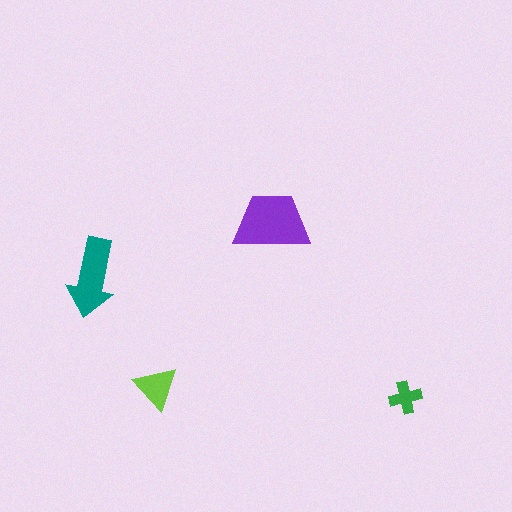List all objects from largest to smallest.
The purple trapezoid, the teal arrow, the lime triangle, the green cross.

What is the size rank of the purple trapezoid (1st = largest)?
1st.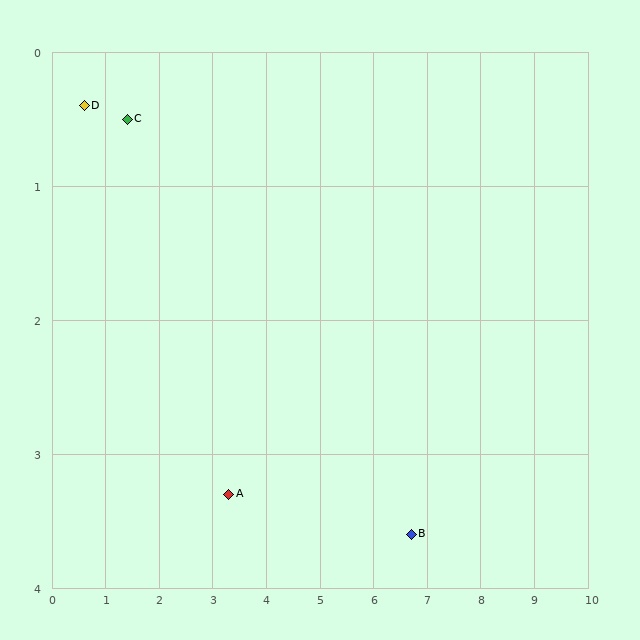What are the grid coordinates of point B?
Point B is at approximately (6.7, 3.6).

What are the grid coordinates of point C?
Point C is at approximately (1.4, 0.5).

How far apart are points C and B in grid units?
Points C and B are about 6.1 grid units apart.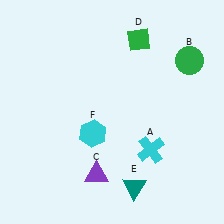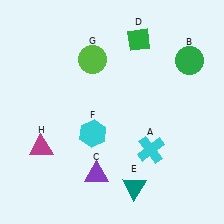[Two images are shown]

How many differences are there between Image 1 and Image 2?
There are 2 differences between the two images.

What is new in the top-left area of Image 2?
A lime circle (G) was added in the top-left area of Image 2.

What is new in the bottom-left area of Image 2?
A magenta triangle (H) was added in the bottom-left area of Image 2.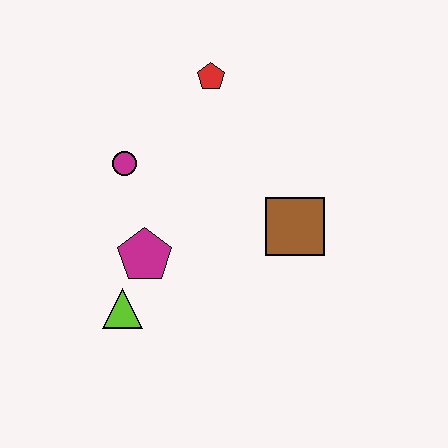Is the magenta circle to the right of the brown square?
No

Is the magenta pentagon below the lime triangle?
No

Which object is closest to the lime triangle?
The magenta pentagon is closest to the lime triangle.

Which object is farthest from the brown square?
The lime triangle is farthest from the brown square.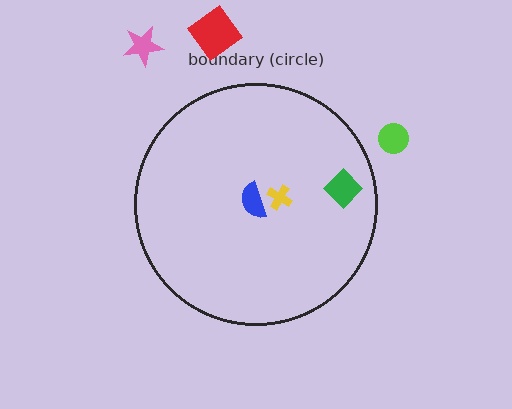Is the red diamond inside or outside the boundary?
Outside.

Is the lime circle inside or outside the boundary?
Outside.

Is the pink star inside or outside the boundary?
Outside.